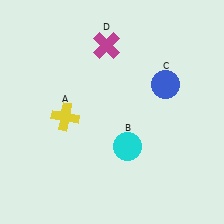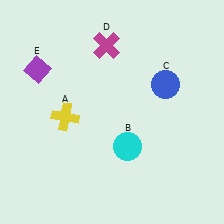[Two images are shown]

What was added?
A purple diamond (E) was added in Image 2.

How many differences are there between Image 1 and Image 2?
There is 1 difference between the two images.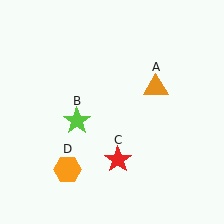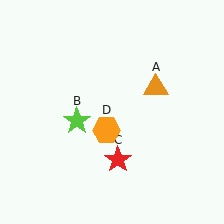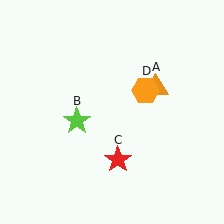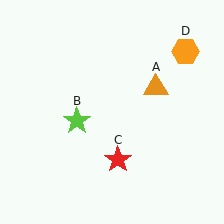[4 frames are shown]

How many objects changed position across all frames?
1 object changed position: orange hexagon (object D).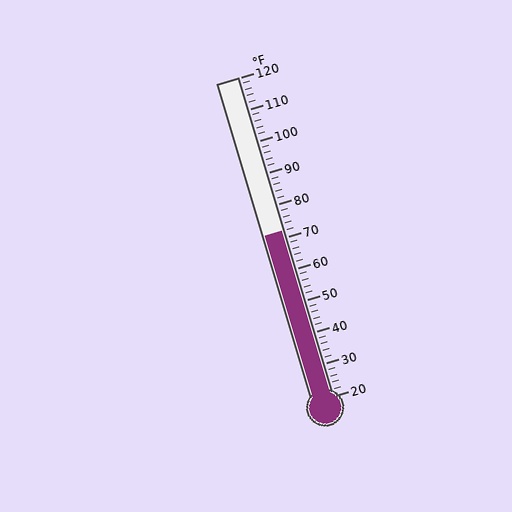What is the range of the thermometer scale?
The thermometer scale ranges from 20°F to 120°F.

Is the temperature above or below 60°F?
The temperature is above 60°F.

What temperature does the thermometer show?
The thermometer shows approximately 72°F.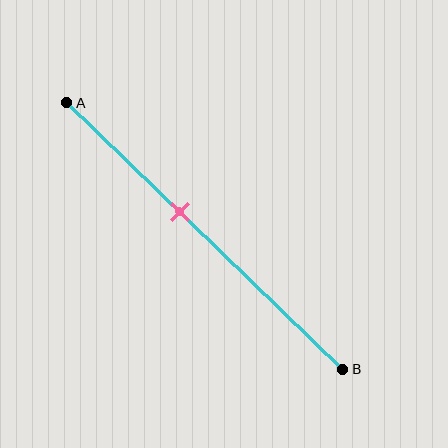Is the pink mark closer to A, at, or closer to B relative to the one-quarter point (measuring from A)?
The pink mark is closer to point B than the one-quarter point of segment AB.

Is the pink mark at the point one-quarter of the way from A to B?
No, the mark is at about 40% from A, not at the 25% one-quarter point.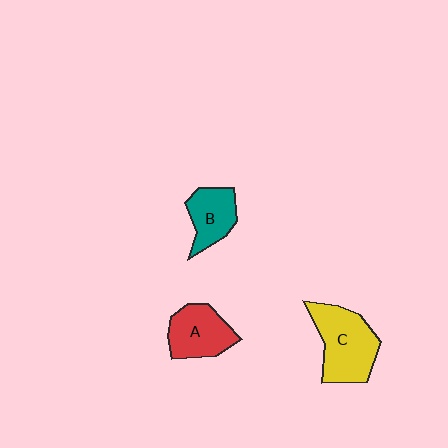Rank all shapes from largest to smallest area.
From largest to smallest: C (yellow), A (red), B (teal).